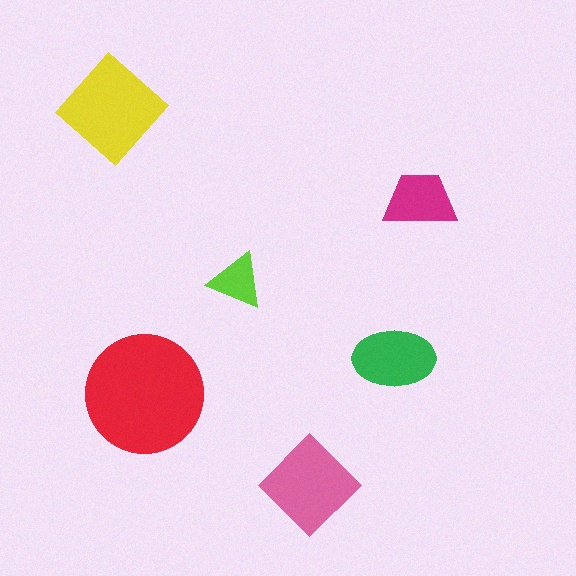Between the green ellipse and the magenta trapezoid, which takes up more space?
The green ellipse.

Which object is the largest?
The red circle.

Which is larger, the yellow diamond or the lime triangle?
The yellow diamond.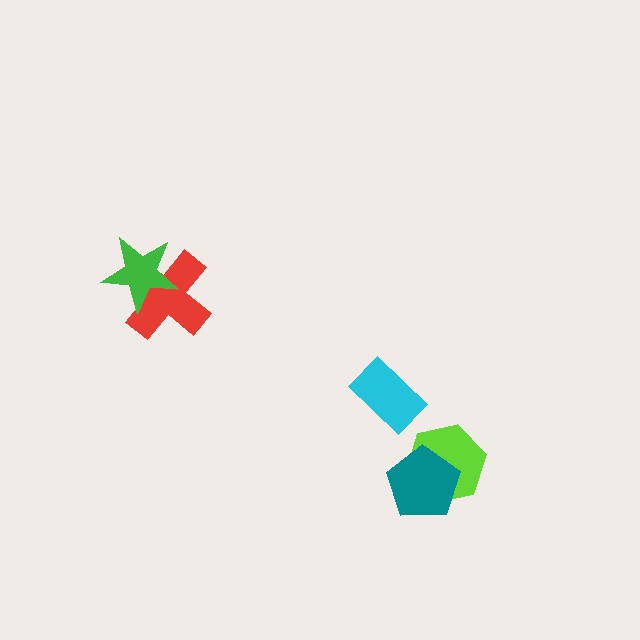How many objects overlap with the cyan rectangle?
0 objects overlap with the cyan rectangle.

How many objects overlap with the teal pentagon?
1 object overlaps with the teal pentagon.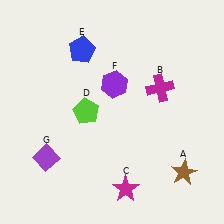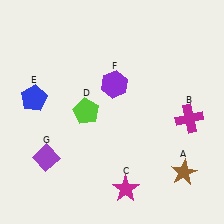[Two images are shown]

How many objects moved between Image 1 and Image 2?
2 objects moved between the two images.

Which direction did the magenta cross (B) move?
The magenta cross (B) moved down.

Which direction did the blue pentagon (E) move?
The blue pentagon (E) moved down.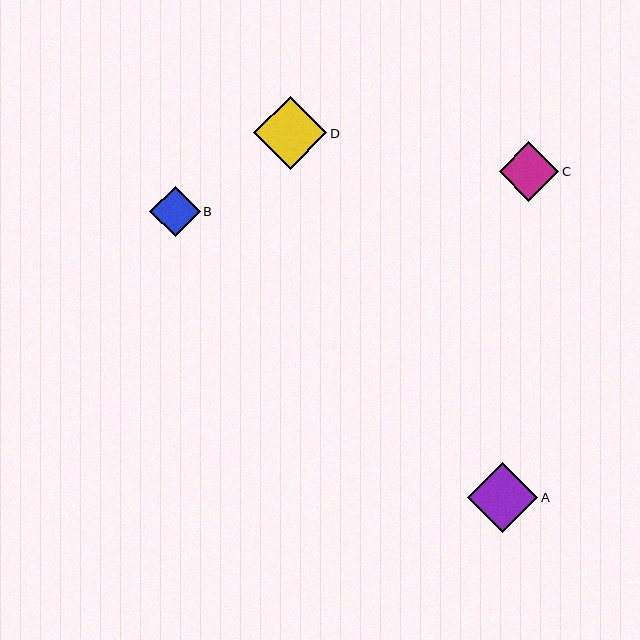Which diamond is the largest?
Diamond D is the largest with a size of approximately 74 pixels.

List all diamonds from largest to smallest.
From largest to smallest: D, A, C, B.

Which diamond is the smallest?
Diamond B is the smallest with a size of approximately 50 pixels.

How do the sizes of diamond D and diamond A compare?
Diamond D and diamond A are approximately the same size.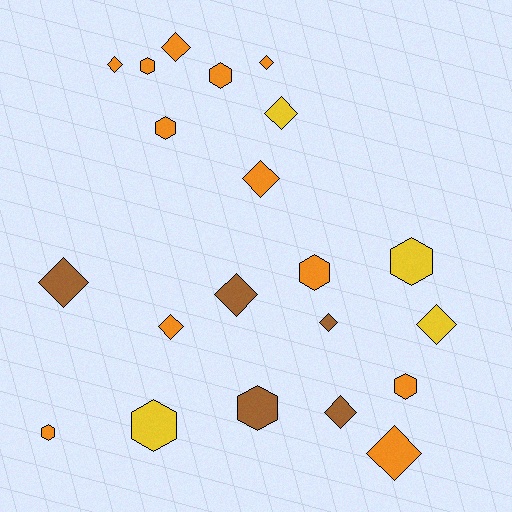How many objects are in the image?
There are 21 objects.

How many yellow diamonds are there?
There are 2 yellow diamonds.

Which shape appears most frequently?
Diamond, with 12 objects.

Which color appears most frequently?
Orange, with 12 objects.